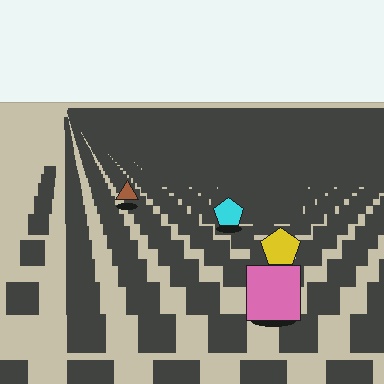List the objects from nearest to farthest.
From nearest to farthest: the pink square, the yellow pentagon, the cyan pentagon, the brown triangle.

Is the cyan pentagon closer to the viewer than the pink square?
No. The pink square is closer — you can tell from the texture gradient: the ground texture is coarser near it.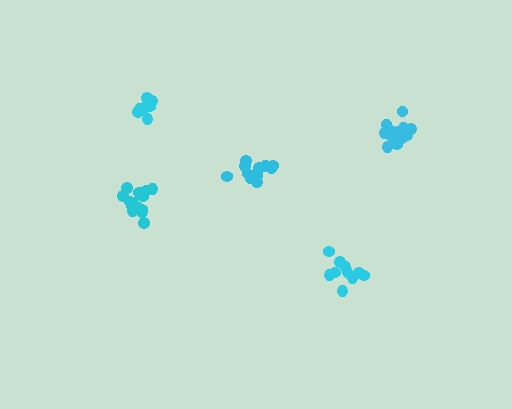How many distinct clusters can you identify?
There are 5 distinct clusters.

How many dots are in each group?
Group 1: 13 dots, Group 2: 13 dots, Group 3: 16 dots, Group 4: 12 dots, Group 5: 10 dots (64 total).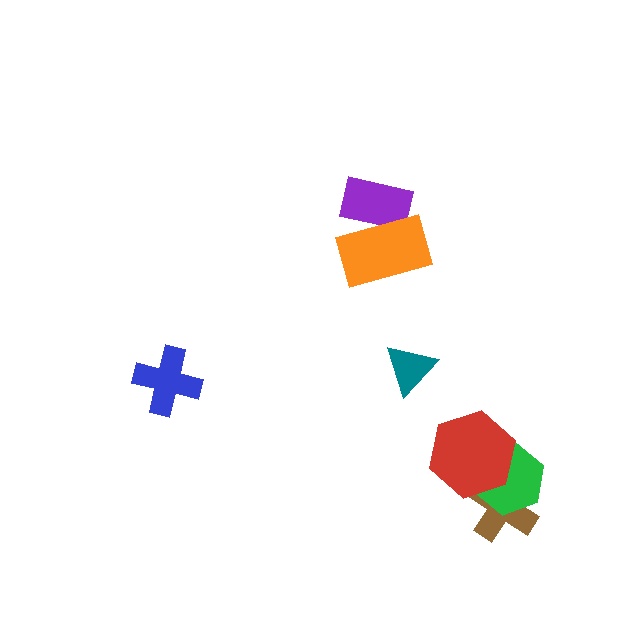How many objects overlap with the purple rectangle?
1 object overlaps with the purple rectangle.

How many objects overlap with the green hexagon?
2 objects overlap with the green hexagon.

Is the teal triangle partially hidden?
No, no other shape covers it.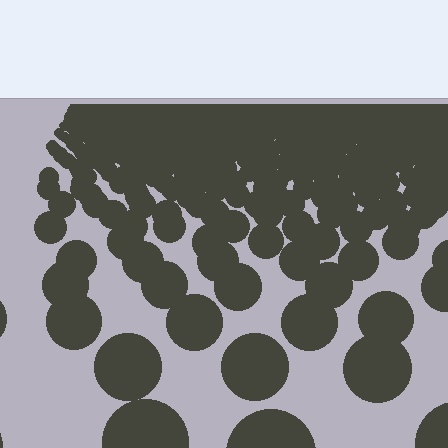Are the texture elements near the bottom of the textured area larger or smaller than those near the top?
Larger. Near the bottom, elements are closer to the viewer and appear at a bigger on-screen size.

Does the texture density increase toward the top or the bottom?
Density increases toward the top.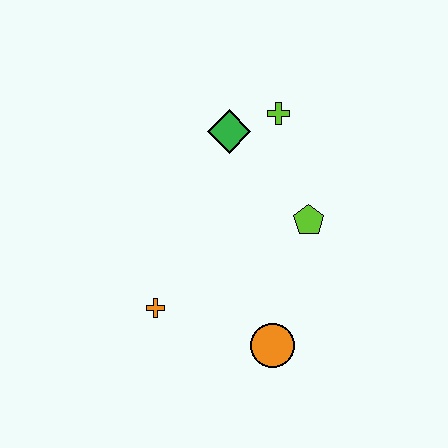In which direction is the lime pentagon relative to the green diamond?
The lime pentagon is below the green diamond.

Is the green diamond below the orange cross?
No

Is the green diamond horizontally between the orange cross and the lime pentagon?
Yes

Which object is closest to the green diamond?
The lime cross is closest to the green diamond.